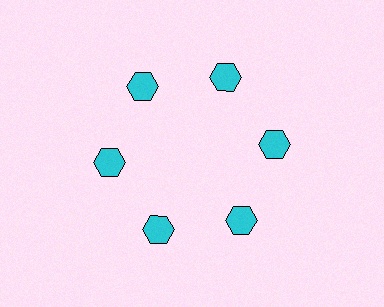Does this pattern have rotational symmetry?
Yes, this pattern has 6-fold rotational symmetry. It looks the same after rotating 60 degrees around the center.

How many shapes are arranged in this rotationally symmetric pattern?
There are 6 shapes, arranged in 6 groups of 1.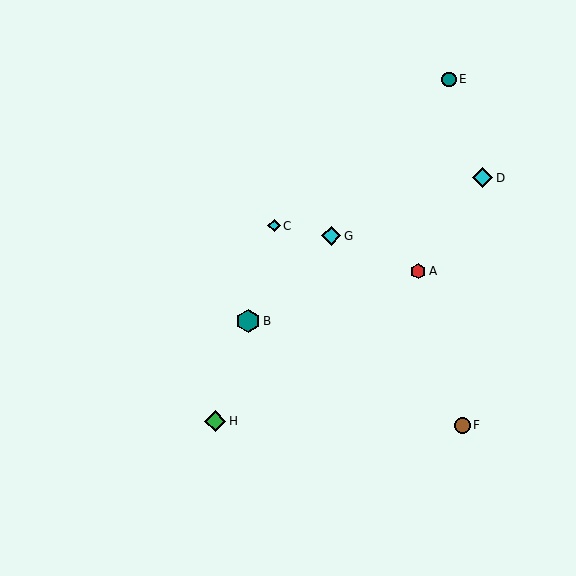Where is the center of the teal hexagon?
The center of the teal hexagon is at (248, 321).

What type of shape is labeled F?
Shape F is a brown circle.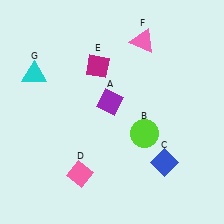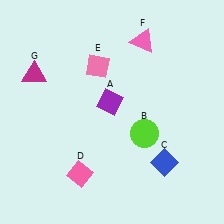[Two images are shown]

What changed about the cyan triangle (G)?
In Image 1, G is cyan. In Image 2, it changed to magenta.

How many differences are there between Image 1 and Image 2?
There are 2 differences between the two images.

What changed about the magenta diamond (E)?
In Image 1, E is magenta. In Image 2, it changed to pink.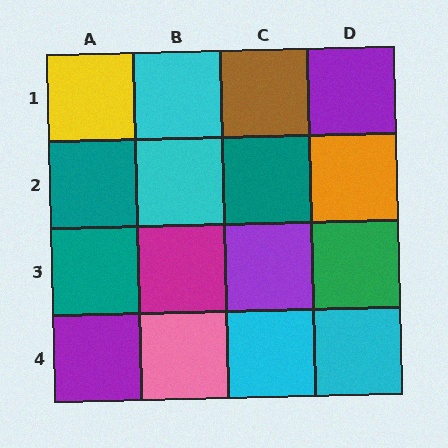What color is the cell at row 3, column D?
Green.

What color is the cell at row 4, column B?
Pink.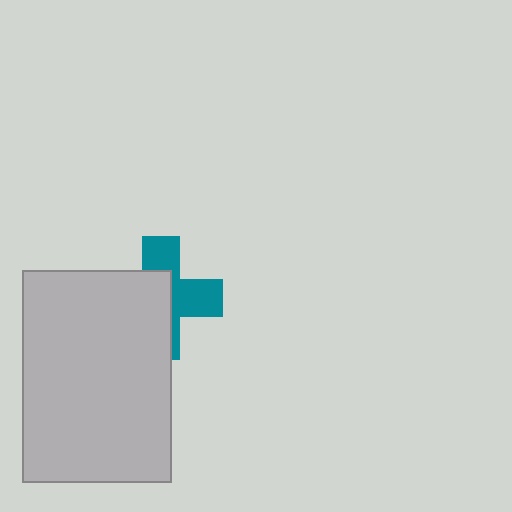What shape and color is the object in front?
The object in front is a light gray rectangle.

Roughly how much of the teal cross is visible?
About half of it is visible (roughly 46%).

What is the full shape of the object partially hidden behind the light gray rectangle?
The partially hidden object is a teal cross.